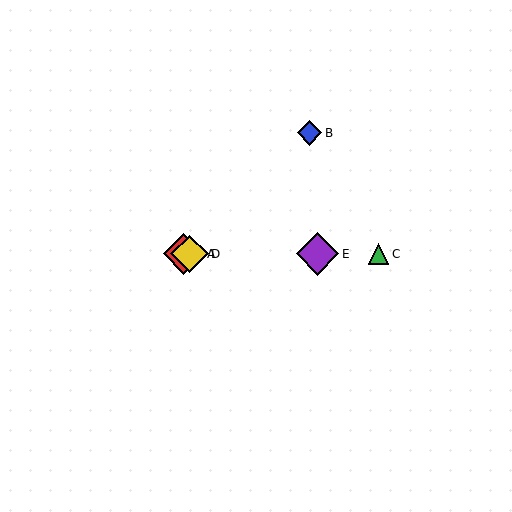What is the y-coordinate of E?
Object E is at y≈254.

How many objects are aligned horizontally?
4 objects (A, C, D, E) are aligned horizontally.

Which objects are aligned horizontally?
Objects A, C, D, E are aligned horizontally.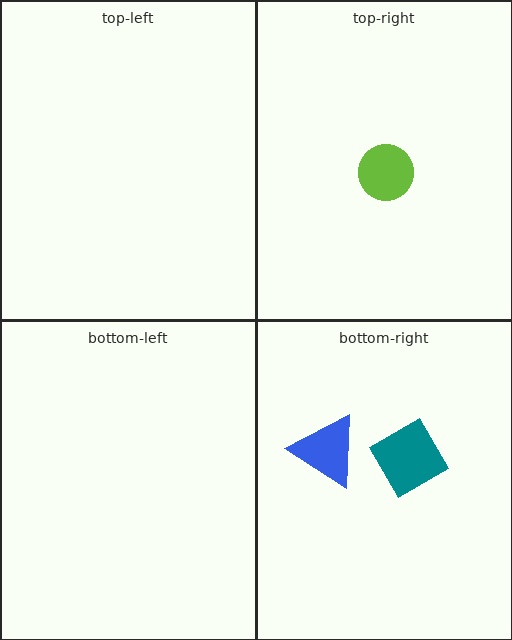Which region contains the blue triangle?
The bottom-right region.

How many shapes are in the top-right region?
1.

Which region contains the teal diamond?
The bottom-right region.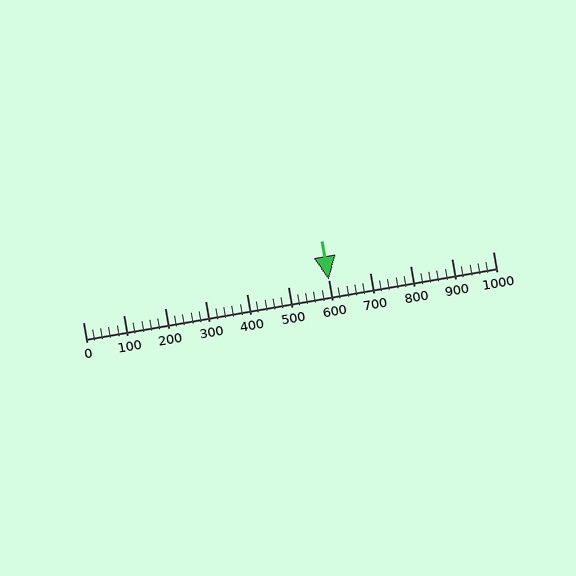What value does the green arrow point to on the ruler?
The green arrow points to approximately 600.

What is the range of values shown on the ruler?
The ruler shows values from 0 to 1000.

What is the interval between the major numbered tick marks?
The major tick marks are spaced 100 units apart.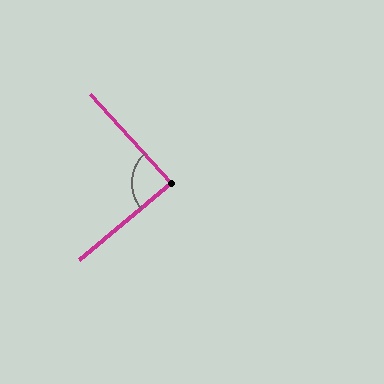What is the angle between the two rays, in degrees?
Approximately 88 degrees.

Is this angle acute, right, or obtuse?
It is approximately a right angle.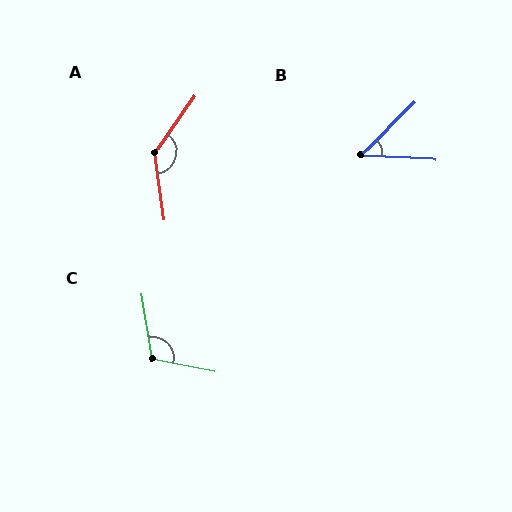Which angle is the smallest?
B, at approximately 48 degrees.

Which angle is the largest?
A, at approximately 137 degrees.